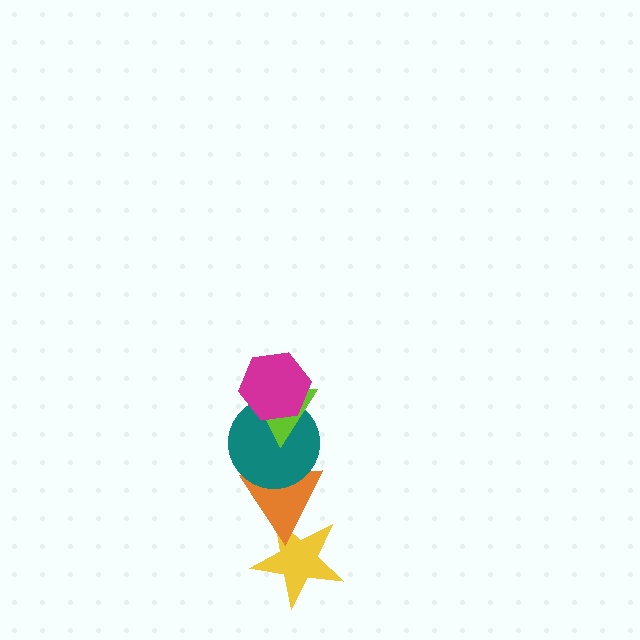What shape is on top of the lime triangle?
The magenta hexagon is on top of the lime triangle.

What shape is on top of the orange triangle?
The teal circle is on top of the orange triangle.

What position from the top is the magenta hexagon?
The magenta hexagon is 1st from the top.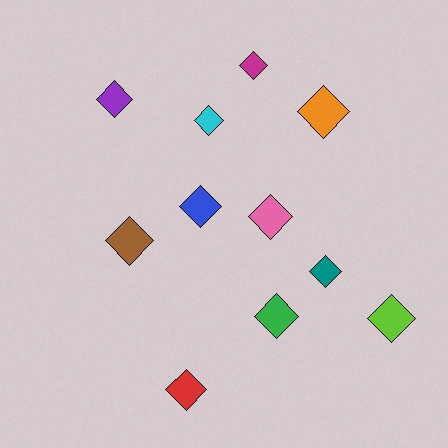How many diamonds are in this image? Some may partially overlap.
There are 11 diamonds.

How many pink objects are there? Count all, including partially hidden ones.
There is 1 pink object.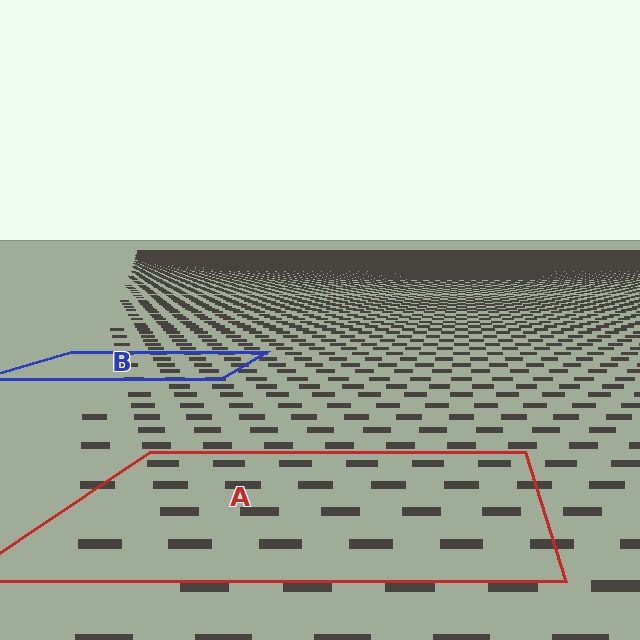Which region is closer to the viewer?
Region A is closer. The texture elements there are larger and more spread out.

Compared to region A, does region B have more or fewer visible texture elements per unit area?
Region B has more texture elements per unit area — they are packed more densely because it is farther away.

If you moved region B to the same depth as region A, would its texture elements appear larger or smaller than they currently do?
They would appear larger. At a closer depth, the same texture elements are projected at a bigger on-screen size.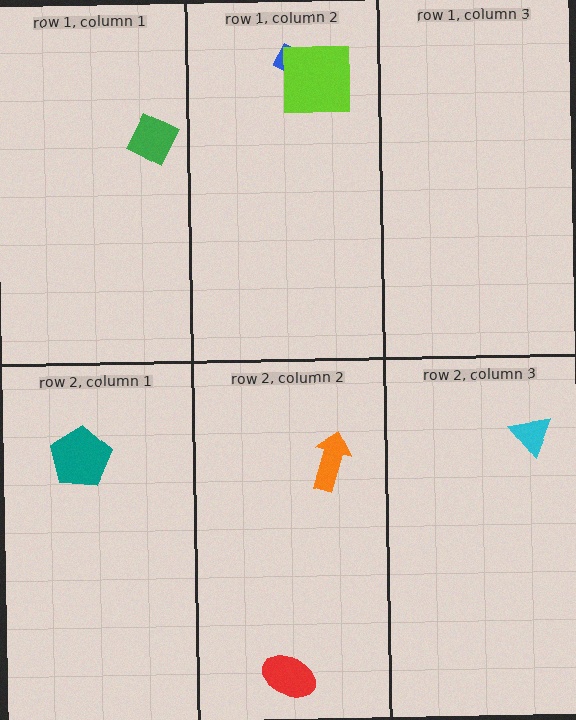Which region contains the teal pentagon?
The row 2, column 1 region.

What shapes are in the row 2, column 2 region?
The red ellipse, the orange arrow.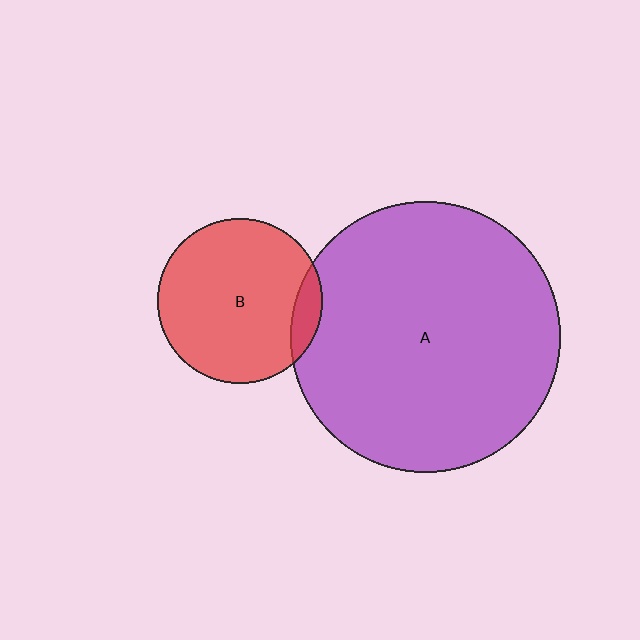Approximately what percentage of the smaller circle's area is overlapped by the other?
Approximately 10%.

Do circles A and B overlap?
Yes.